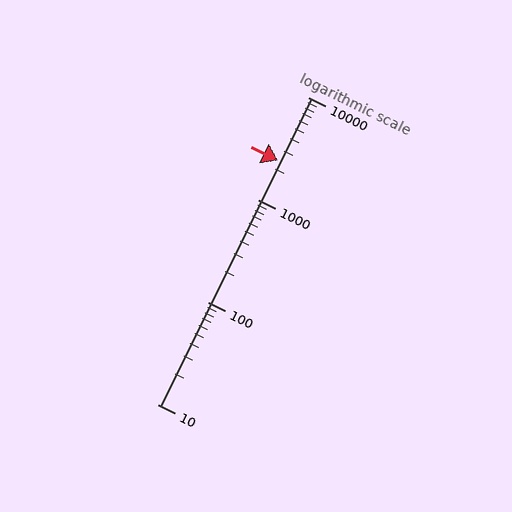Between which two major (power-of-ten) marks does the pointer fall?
The pointer is between 1000 and 10000.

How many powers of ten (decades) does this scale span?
The scale spans 3 decades, from 10 to 10000.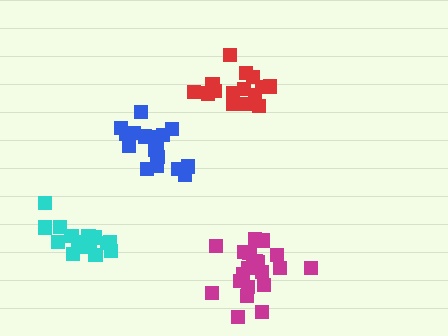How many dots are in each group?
Group 1: 17 dots, Group 2: 16 dots, Group 3: 17 dots, Group 4: 21 dots (71 total).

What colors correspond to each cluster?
The clusters are colored: cyan, red, blue, magenta.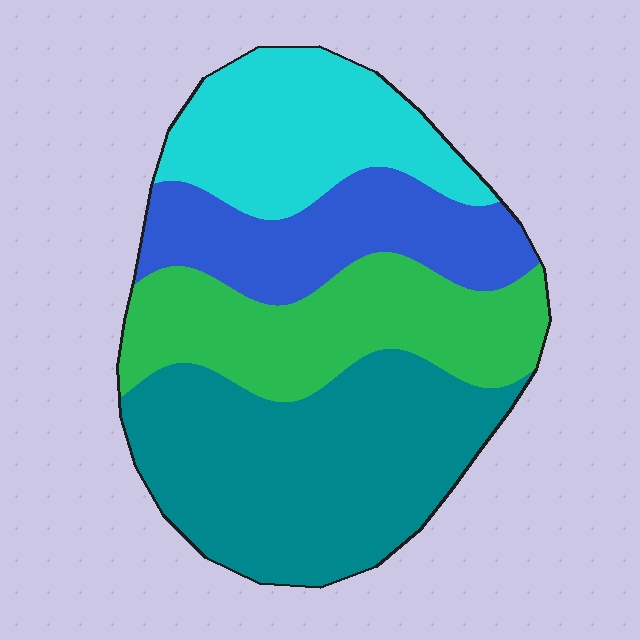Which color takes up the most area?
Teal, at roughly 35%.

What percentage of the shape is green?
Green takes up less than a quarter of the shape.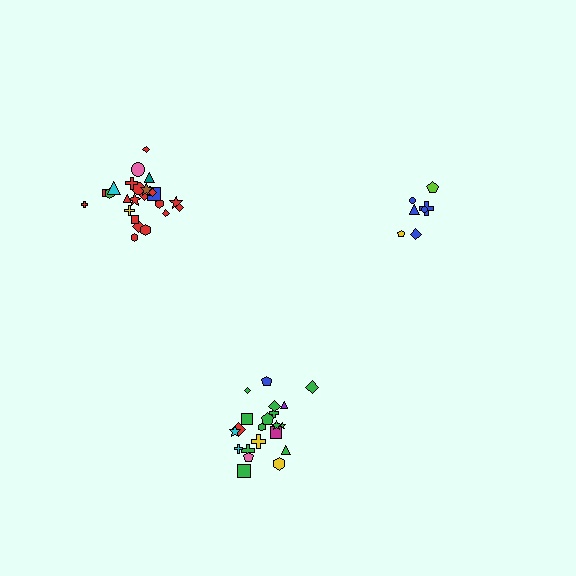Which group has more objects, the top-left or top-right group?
The top-left group.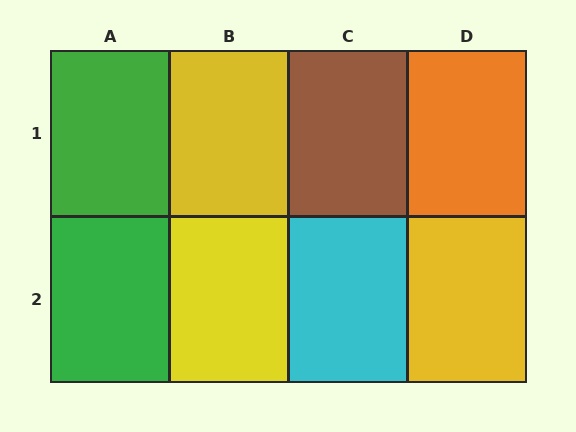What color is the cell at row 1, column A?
Green.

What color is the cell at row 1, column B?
Yellow.